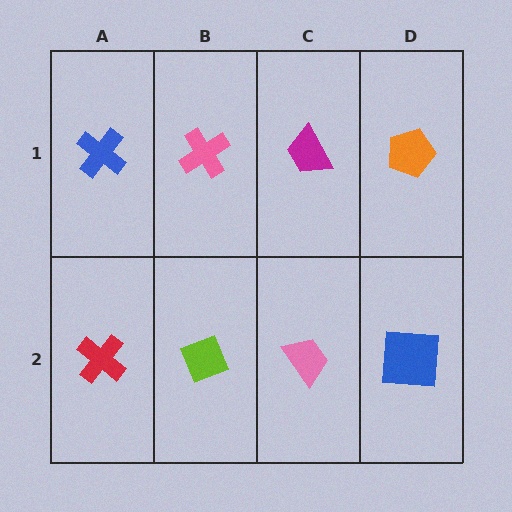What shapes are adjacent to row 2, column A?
A blue cross (row 1, column A), a lime diamond (row 2, column B).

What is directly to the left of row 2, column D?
A pink trapezoid.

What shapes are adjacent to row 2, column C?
A magenta trapezoid (row 1, column C), a lime diamond (row 2, column B), a blue square (row 2, column D).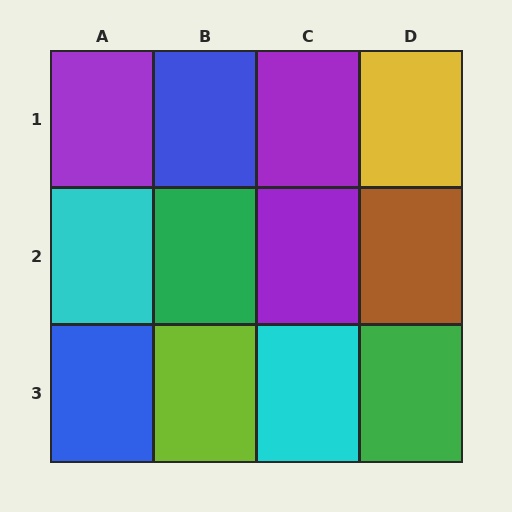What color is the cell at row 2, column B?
Green.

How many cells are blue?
2 cells are blue.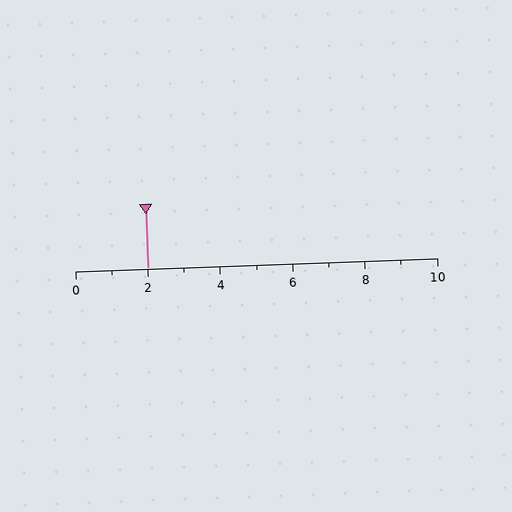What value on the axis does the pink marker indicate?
The marker indicates approximately 2.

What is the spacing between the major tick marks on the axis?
The major ticks are spaced 2 apart.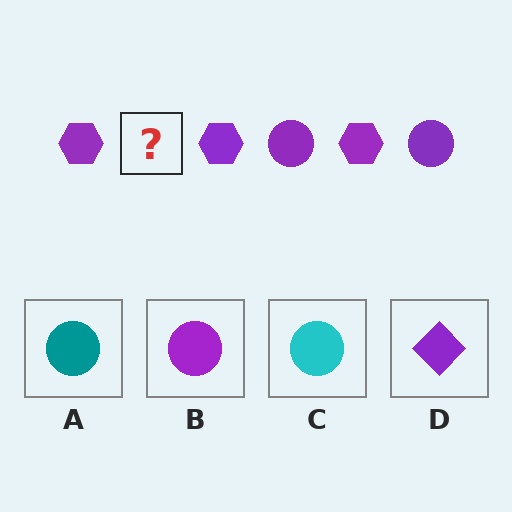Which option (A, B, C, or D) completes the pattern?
B.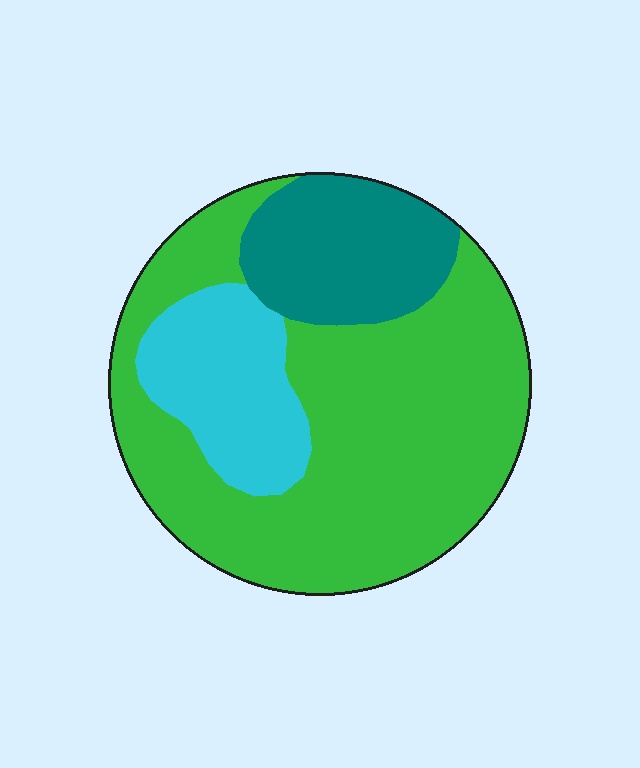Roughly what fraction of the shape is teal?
Teal takes up about one fifth (1/5) of the shape.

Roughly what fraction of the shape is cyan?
Cyan covers around 20% of the shape.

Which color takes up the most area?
Green, at roughly 65%.